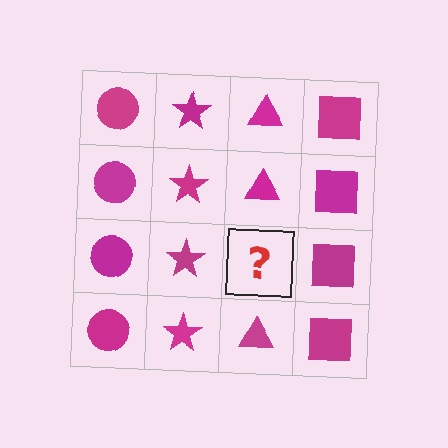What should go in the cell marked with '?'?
The missing cell should contain a magenta triangle.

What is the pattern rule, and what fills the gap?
The rule is that each column has a consistent shape. The gap should be filled with a magenta triangle.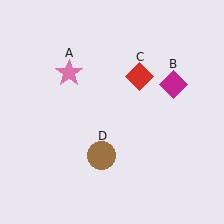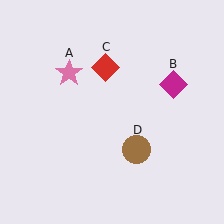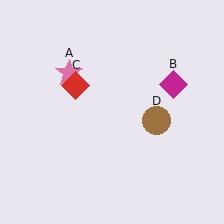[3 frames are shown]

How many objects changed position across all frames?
2 objects changed position: red diamond (object C), brown circle (object D).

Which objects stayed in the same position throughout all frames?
Pink star (object A) and magenta diamond (object B) remained stationary.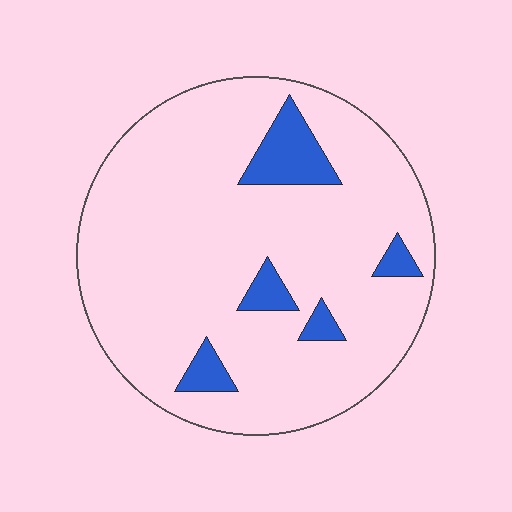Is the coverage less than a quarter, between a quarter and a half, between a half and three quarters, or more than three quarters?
Less than a quarter.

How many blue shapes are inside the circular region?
5.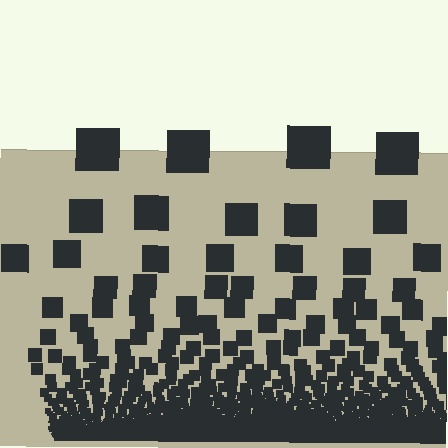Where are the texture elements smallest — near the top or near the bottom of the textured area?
Near the bottom.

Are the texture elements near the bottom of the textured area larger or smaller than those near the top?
Smaller. The gradient is inverted — elements near the bottom are smaller and denser.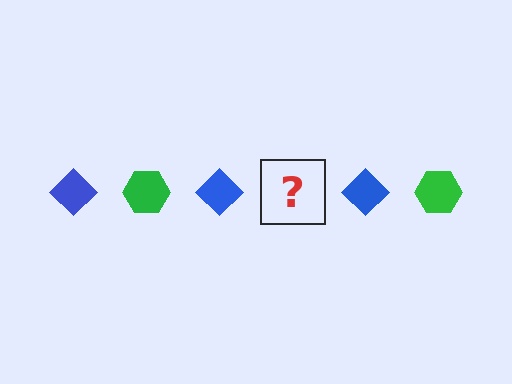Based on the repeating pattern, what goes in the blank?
The blank should be a green hexagon.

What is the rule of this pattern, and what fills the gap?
The rule is that the pattern alternates between blue diamond and green hexagon. The gap should be filled with a green hexagon.